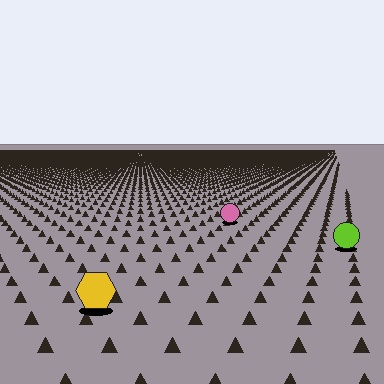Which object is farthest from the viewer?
The pink circle is farthest from the viewer. It appears smaller and the ground texture around it is denser.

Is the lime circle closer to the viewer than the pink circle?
Yes. The lime circle is closer — you can tell from the texture gradient: the ground texture is coarser near it.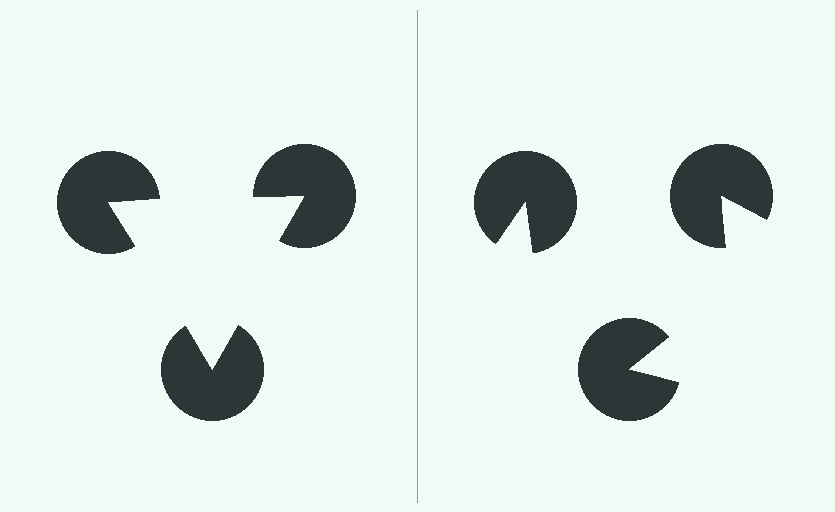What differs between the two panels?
The pac-man discs are positioned identically on both sides; only the wedge orientations differ. On the left they align to a triangle; on the right they are misaligned.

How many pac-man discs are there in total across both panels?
6 — 3 on each side.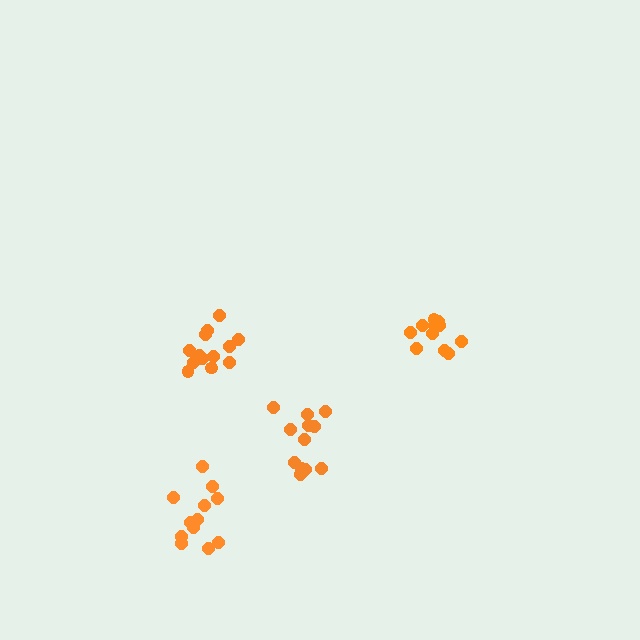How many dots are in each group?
Group 1: 11 dots, Group 2: 13 dots, Group 3: 12 dots, Group 4: 12 dots (48 total).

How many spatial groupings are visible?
There are 4 spatial groupings.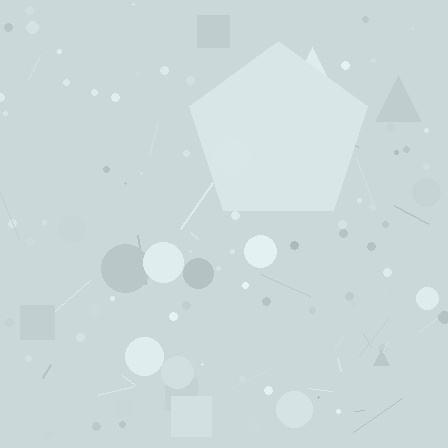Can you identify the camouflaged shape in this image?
The camouflaged shape is a pentagon.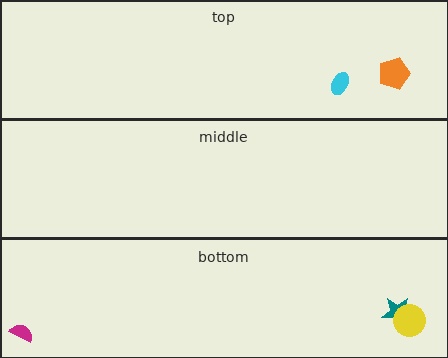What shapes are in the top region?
The orange pentagon, the cyan ellipse.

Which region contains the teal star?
The bottom region.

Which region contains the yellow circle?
The bottom region.